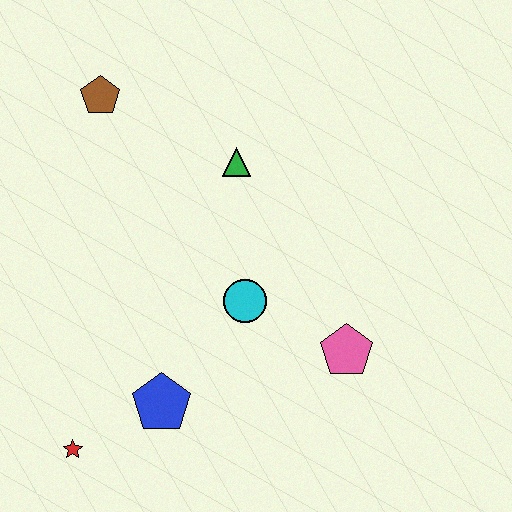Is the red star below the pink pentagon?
Yes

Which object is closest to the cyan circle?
The pink pentagon is closest to the cyan circle.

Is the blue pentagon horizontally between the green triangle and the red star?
Yes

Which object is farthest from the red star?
The brown pentagon is farthest from the red star.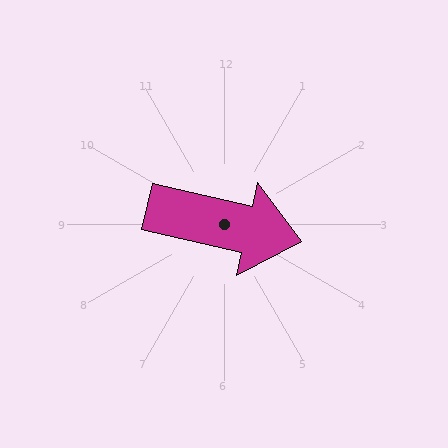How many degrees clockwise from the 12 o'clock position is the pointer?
Approximately 103 degrees.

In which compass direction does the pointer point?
East.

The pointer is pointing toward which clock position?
Roughly 3 o'clock.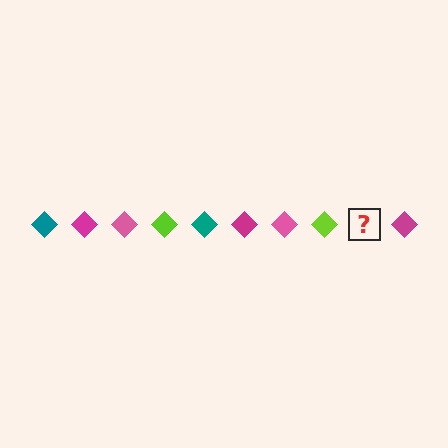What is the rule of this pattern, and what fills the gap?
The rule is that the pattern cycles through teal, magenta, pink, lime diamonds. The gap should be filled with a teal diamond.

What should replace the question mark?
The question mark should be replaced with a teal diamond.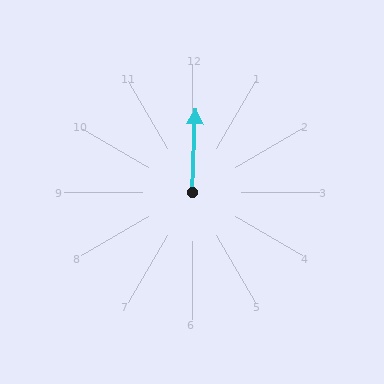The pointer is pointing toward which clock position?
Roughly 12 o'clock.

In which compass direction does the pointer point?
North.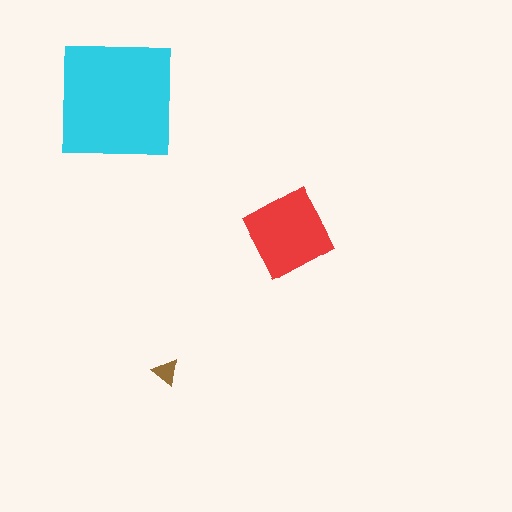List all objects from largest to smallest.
The cyan square, the red diamond, the brown triangle.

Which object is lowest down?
The brown triangle is bottommost.